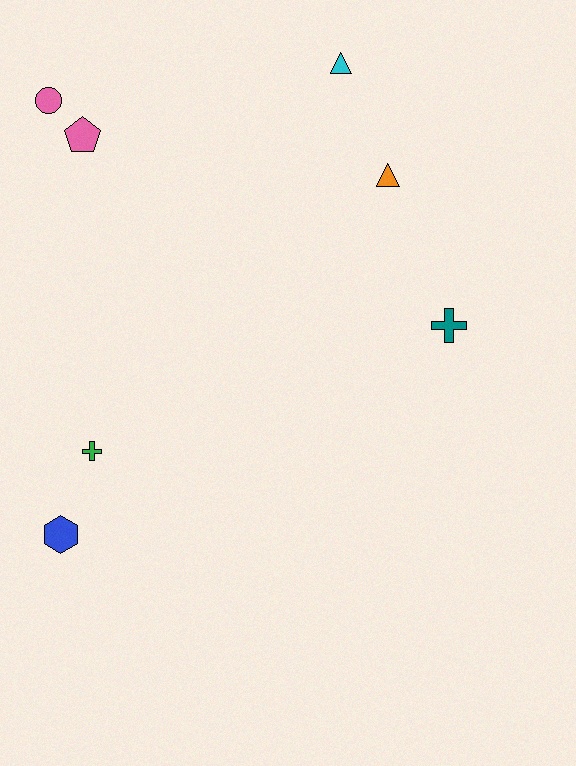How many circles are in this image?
There is 1 circle.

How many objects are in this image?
There are 7 objects.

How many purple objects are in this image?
There are no purple objects.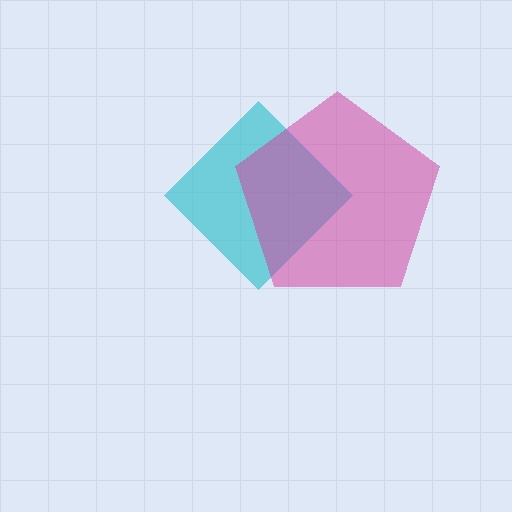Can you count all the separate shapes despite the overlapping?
Yes, there are 2 separate shapes.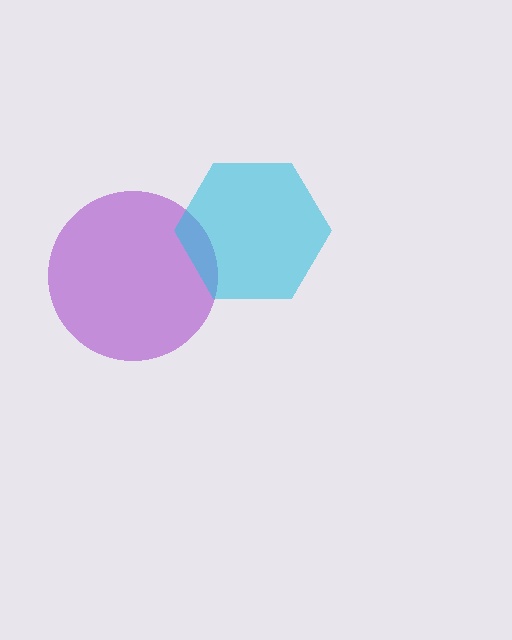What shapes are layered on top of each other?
The layered shapes are: a purple circle, a cyan hexagon.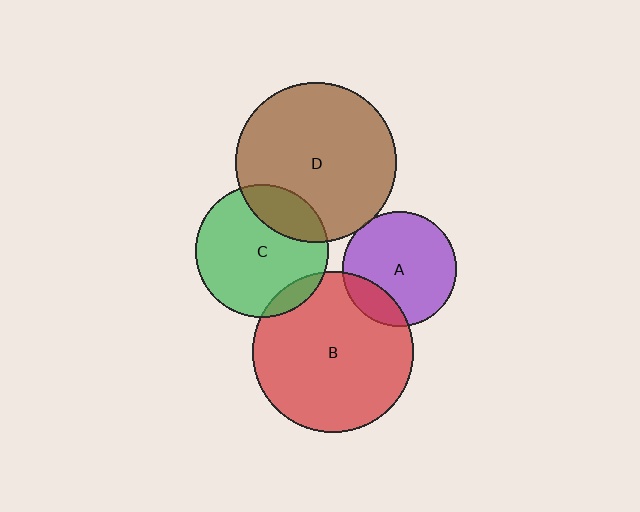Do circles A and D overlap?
Yes.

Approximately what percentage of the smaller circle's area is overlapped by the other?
Approximately 5%.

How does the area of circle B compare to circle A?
Approximately 2.0 times.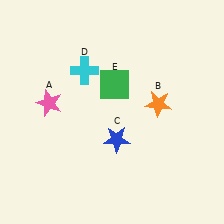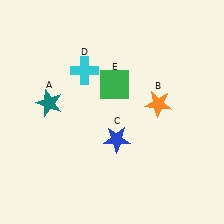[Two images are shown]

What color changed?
The star (A) changed from pink in Image 1 to teal in Image 2.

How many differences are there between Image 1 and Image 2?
There is 1 difference between the two images.